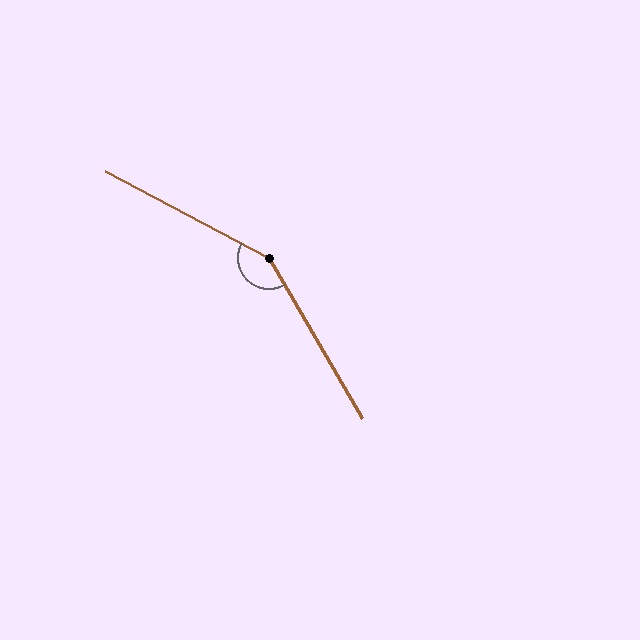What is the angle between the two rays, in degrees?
Approximately 148 degrees.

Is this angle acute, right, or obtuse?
It is obtuse.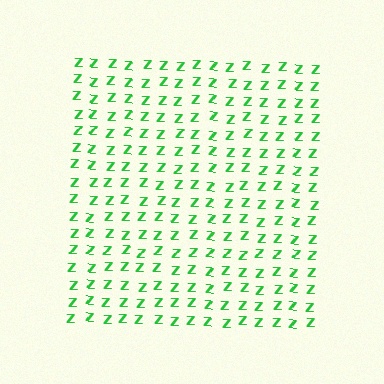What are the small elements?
The small elements are letter Z's.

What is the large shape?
The large shape is a square.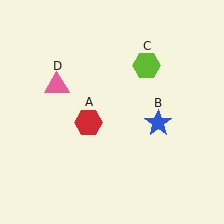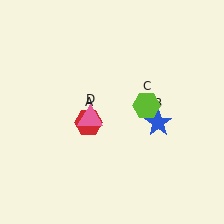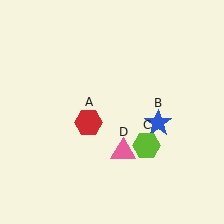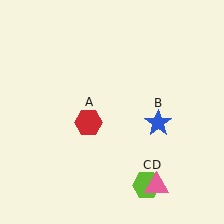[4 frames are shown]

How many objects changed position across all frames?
2 objects changed position: lime hexagon (object C), pink triangle (object D).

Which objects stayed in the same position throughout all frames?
Red hexagon (object A) and blue star (object B) remained stationary.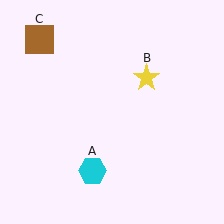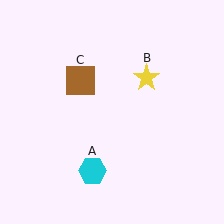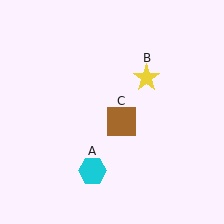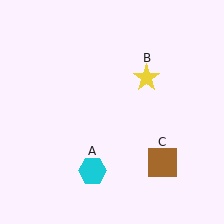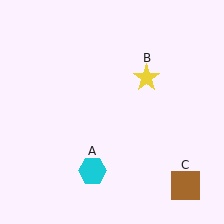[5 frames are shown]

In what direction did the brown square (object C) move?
The brown square (object C) moved down and to the right.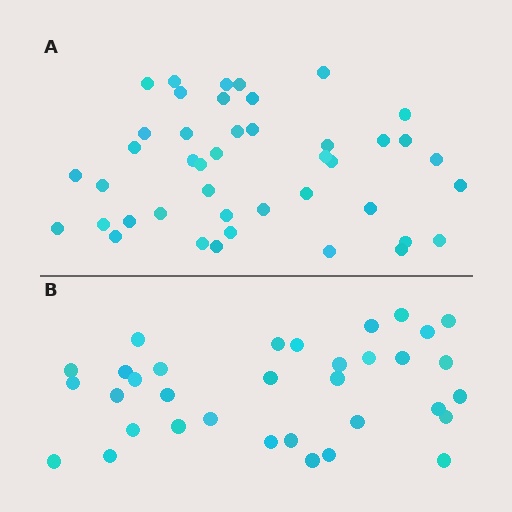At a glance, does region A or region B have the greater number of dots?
Region A (the top region) has more dots.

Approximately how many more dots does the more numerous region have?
Region A has roughly 8 or so more dots than region B.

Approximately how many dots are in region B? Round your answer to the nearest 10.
About 30 dots. (The exact count is 34, which rounds to 30.)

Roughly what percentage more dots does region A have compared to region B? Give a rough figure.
About 25% more.